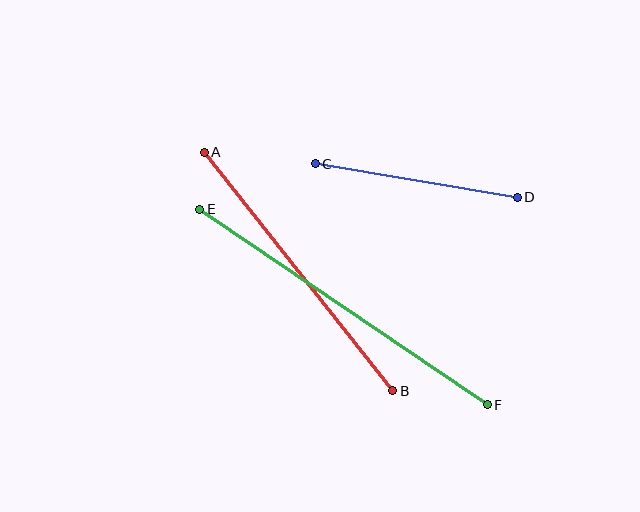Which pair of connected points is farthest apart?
Points E and F are farthest apart.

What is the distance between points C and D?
The distance is approximately 205 pixels.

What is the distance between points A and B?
The distance is approximately 304 pixels.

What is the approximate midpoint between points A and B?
The midpoint is at approximately (298, 272) pixels.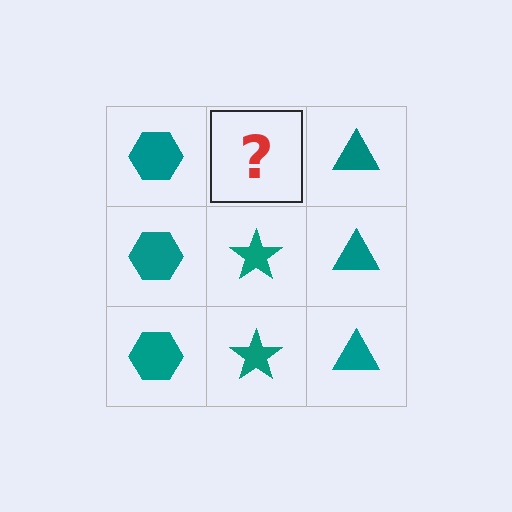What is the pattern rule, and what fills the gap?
The rule is that each column has a consistent shape. The gap should be filled with a teal star.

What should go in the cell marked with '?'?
The missing cell should contain a teal star.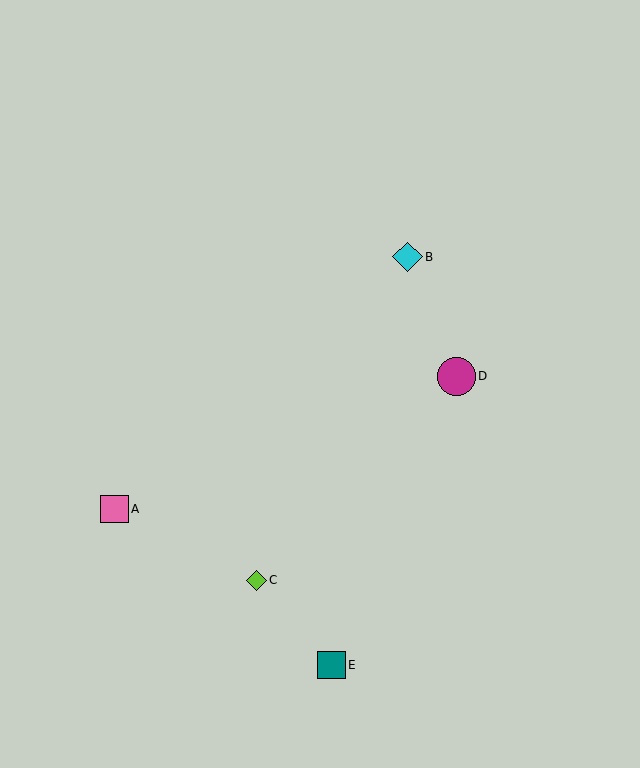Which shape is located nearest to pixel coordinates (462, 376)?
The magenta circle (labeled D) at (456, 376) is nearest to that location.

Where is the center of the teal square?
The center of the teal square is at (332, 665).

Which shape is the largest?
The magenta circle (labeled D) is the largest.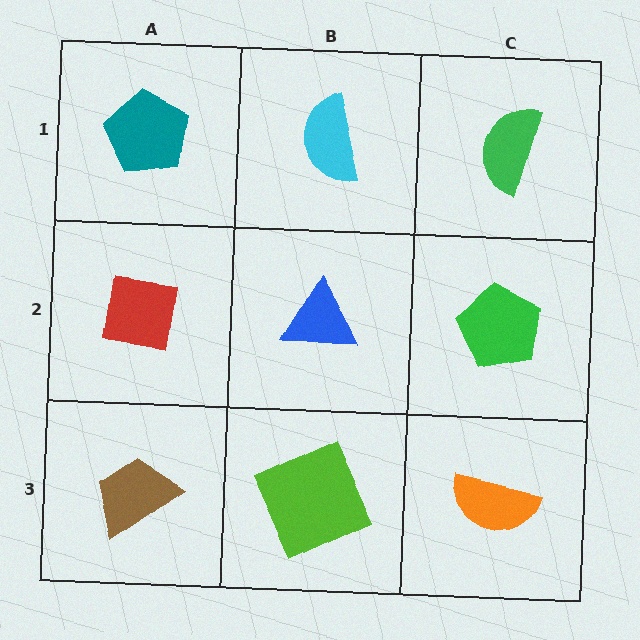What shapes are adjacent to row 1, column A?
A red square (row 2, column A), a cyan semicircle (row 1, column B).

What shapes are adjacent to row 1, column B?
A blue triangle (row 2, column B), a teal pentagon (row 1, column A), a green semicircle (row 1, column C).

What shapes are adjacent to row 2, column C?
A green semicircle (row 1, column C), an orange semicircle (row 3, column C), a blue triangle (row 2, column B).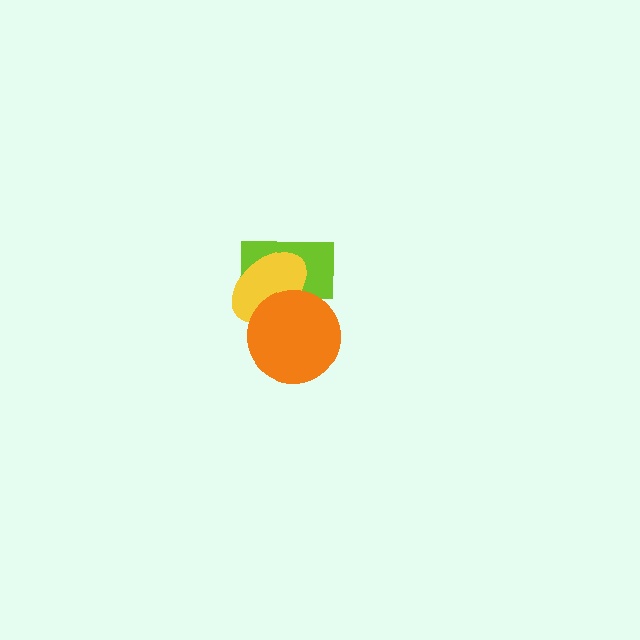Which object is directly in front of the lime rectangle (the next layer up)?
The yellow ellipse is directly in front of the lime rectangle.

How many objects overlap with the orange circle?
2 objects overlap with the orange circle.